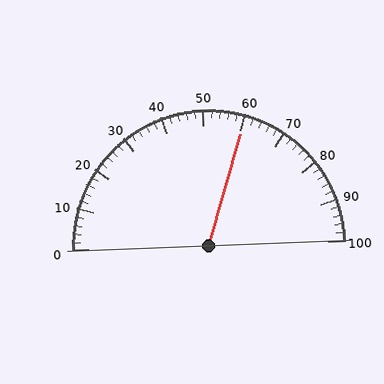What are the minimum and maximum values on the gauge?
The gauge ranges from 0 to 100.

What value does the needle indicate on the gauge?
The needle indicates approximately 60.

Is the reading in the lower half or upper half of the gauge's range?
The reading is in the upper half of the range (0 to 100).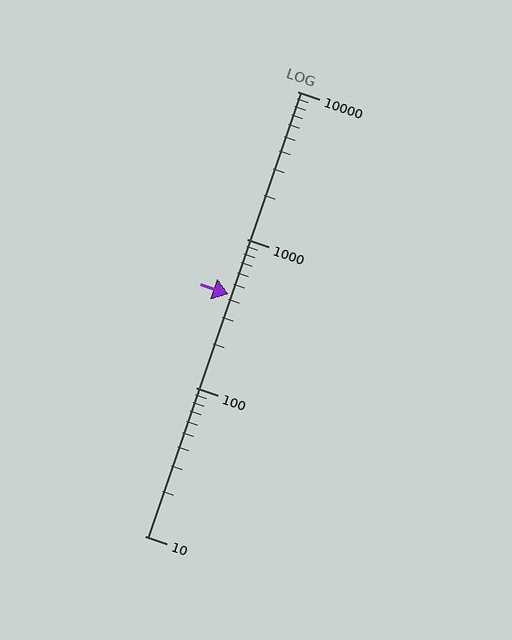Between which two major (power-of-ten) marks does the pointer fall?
The pointer is between 100 and 1000.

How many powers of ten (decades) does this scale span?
The scale spans 3 decades, from 10 to 10000.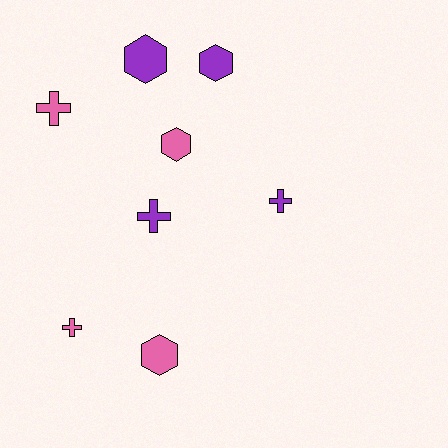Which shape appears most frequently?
Hexagon, with 4 objects.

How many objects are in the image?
There are 8 objects.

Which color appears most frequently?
Purple, with 4 objects.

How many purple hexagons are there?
There are 2 purple hexagons.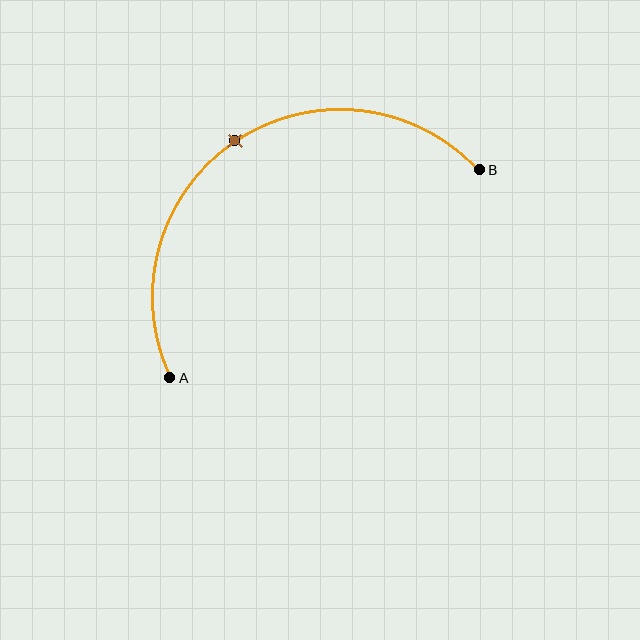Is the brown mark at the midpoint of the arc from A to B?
Yes. The brown mark lies on the arc at equal arc-length from both A and B — it is the arc midpoint.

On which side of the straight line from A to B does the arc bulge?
The arc bulges above and to the left of the straight line connecting A and B.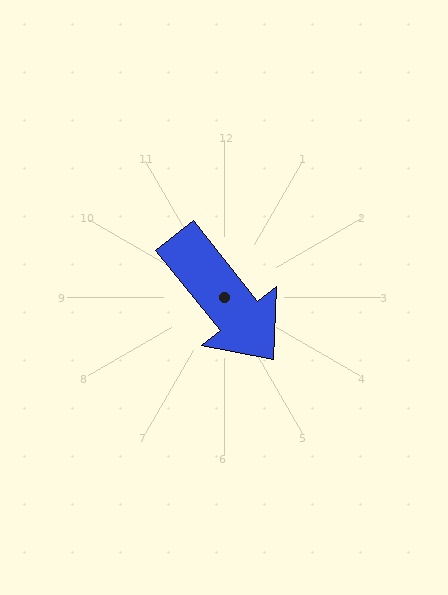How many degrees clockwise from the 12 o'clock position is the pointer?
Approximately 141 degrees.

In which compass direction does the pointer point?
Southeast.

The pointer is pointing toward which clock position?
Roughly 5 o'clock.